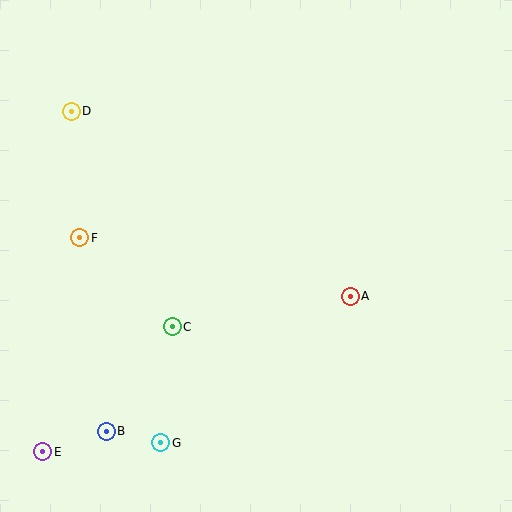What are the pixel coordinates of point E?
Point E is at (43, 452).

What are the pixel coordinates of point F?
Point F is at (80, 238).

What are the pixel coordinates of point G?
Point G is at (161, 443).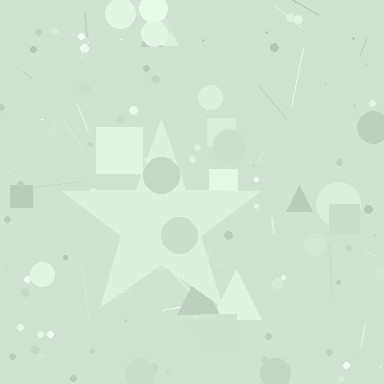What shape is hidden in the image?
A star is hidden in the image.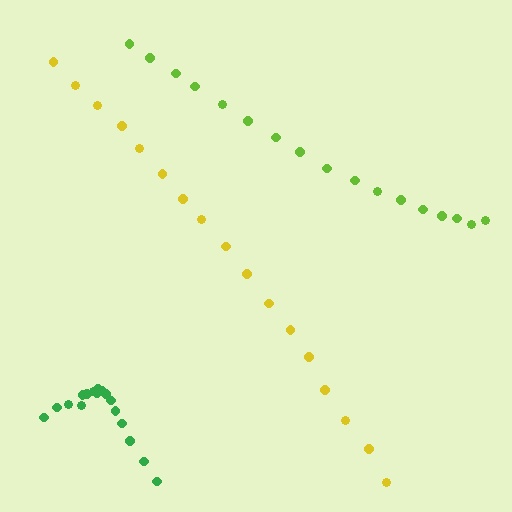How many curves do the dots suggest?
There are 3 distinct paths.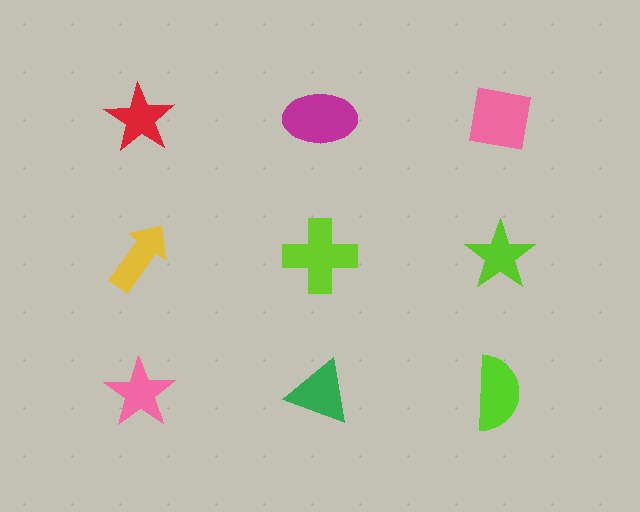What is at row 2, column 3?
A lime star.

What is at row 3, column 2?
A green triangle.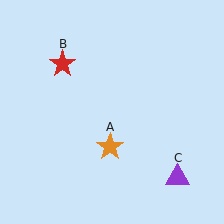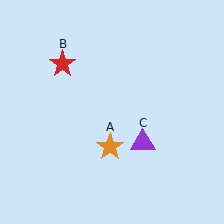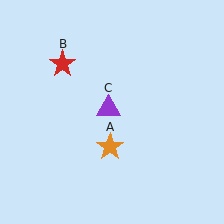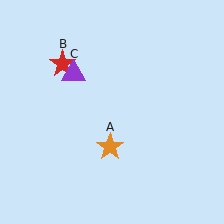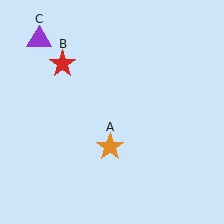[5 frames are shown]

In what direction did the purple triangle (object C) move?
The purple triangle (object C) moved up and to the left.